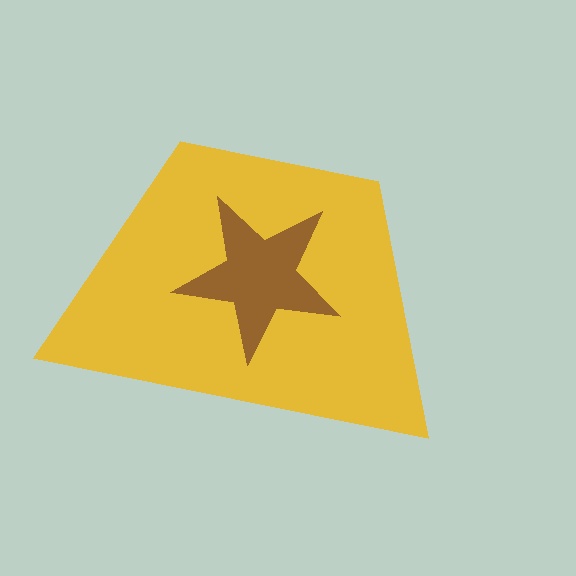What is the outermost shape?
The yellow trapezoid.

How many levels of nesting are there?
2.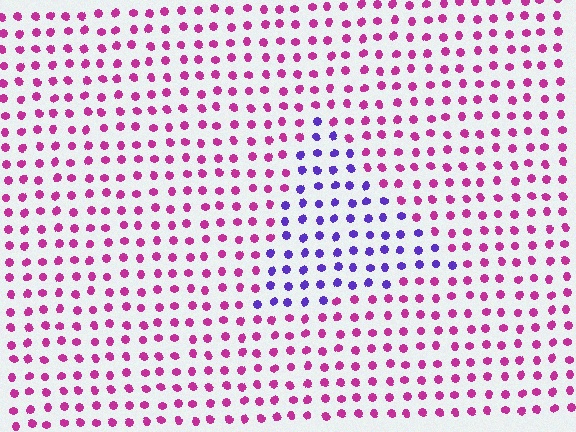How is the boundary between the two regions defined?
The boundary is defined purely by a slight shift in hue (about 59 degrees). Spacing, size, and orientation are identical on both sides.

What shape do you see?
I see a triangle.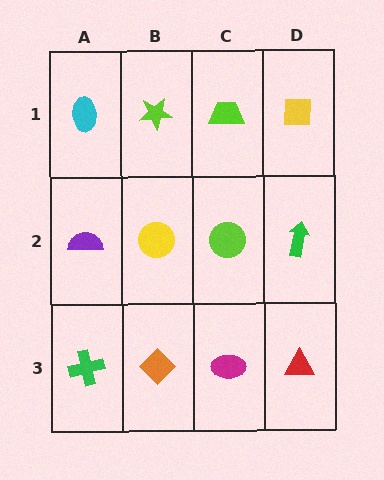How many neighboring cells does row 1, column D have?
2.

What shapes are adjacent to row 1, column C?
A lime circle (row 2, column C), a lime star (row 1, column B), a yellow square (row 1, column D).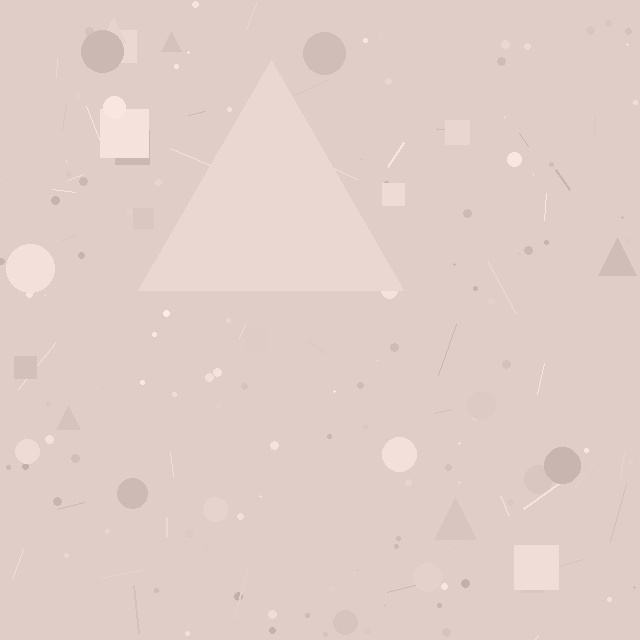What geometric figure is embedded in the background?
A triangle is embedded in the background.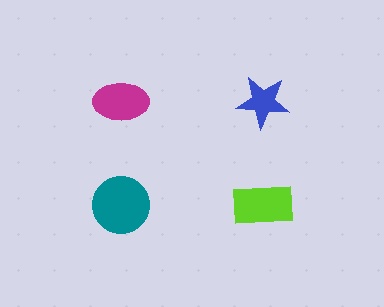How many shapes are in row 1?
2 shapes.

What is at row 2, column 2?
A lime rectangle.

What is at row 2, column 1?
A teal circle.